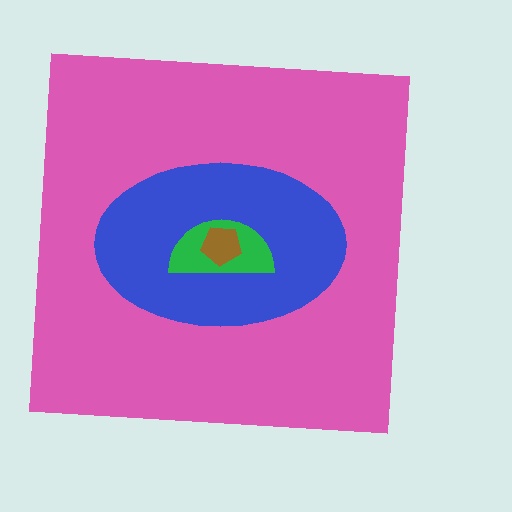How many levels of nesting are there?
4.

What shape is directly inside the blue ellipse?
The green semicircle.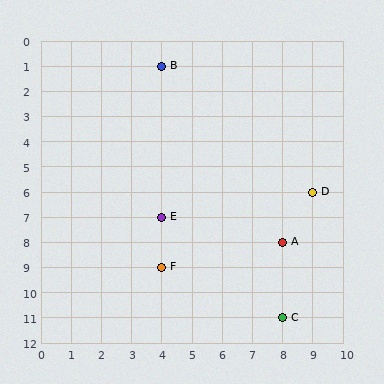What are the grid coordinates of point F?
Point F is at grid coordinates (4, 9).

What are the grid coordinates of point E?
Point E is at grid coordinates (4, 7).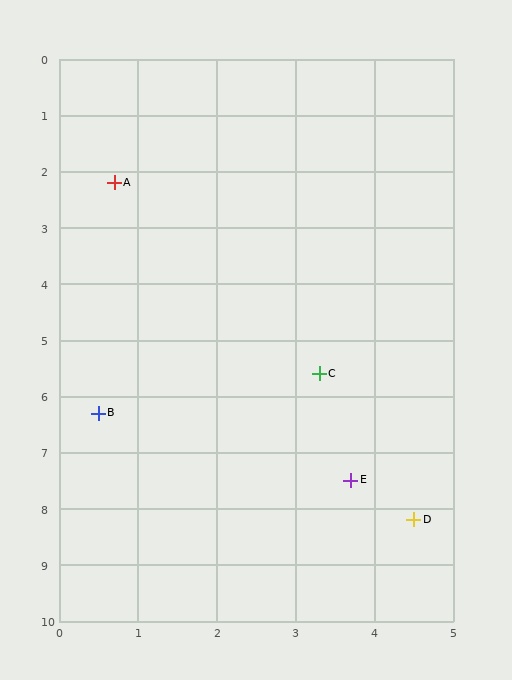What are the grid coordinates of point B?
Point B is at approximately (0.5, 6.3).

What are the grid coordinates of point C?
Point C is at approximately (3.3, 5.6).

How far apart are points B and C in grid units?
Points B and C are about 2.9 grid units apart.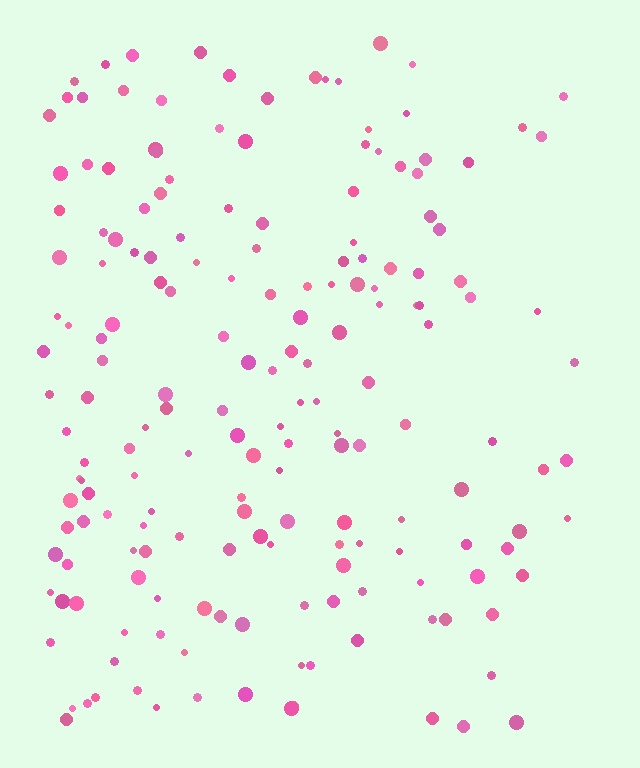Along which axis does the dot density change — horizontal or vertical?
Horizontal.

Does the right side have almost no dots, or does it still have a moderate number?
Still a moderate number, just noticeably fewer than the left.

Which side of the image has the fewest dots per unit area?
The right.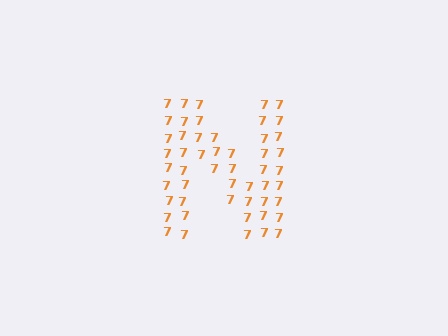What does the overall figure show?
The overall figure shows the letter N.